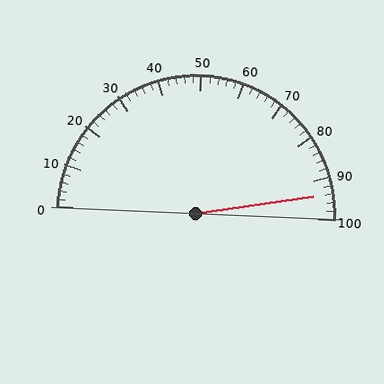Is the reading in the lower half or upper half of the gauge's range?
The reading is in the upper half of the range (0 to 100).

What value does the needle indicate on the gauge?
The needle indicates approximately 94.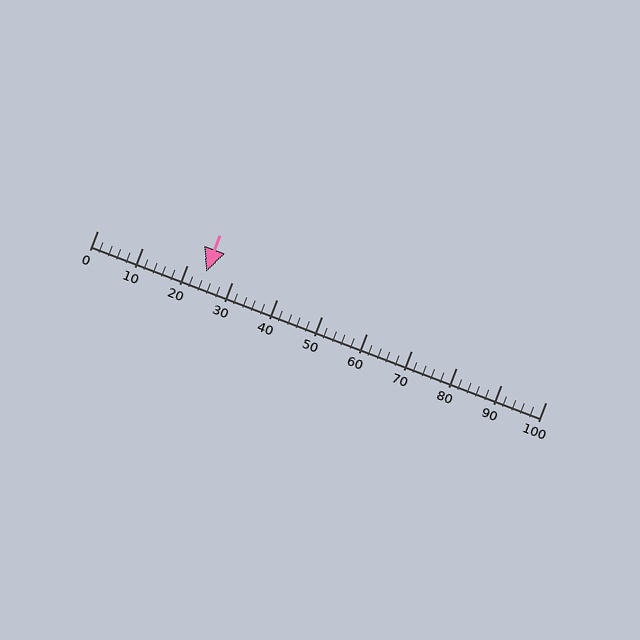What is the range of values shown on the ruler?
The ruler shows values from 0 to 100.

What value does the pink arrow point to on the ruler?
The pink arrow points to approximately 24.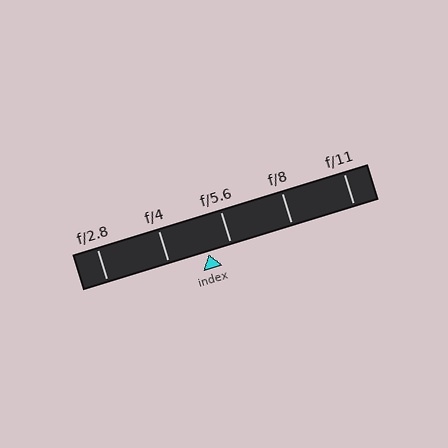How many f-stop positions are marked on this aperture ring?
There are 5 f-stop positions marked.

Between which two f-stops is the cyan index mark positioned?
The index mark is between f/4 and f/5.6.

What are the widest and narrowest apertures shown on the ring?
The widest aperture shown is f/2.8 and the narrowest is f/11.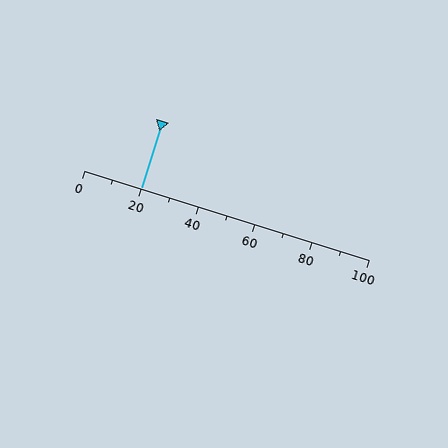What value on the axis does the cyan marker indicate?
The marker indicates approximately 20.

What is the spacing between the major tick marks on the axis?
The major ticks are spaced 20 apart.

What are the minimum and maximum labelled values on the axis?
The axis runs from 0 to 100.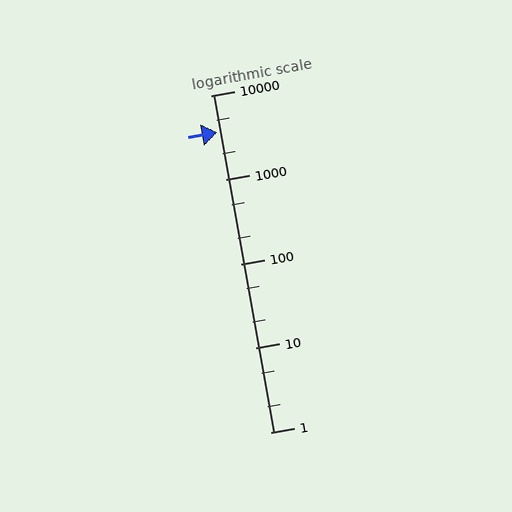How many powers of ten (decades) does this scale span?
The scale spans 4 decades, from 1 to 10000.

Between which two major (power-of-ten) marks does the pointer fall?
The pointer is between 1000 and 10000.